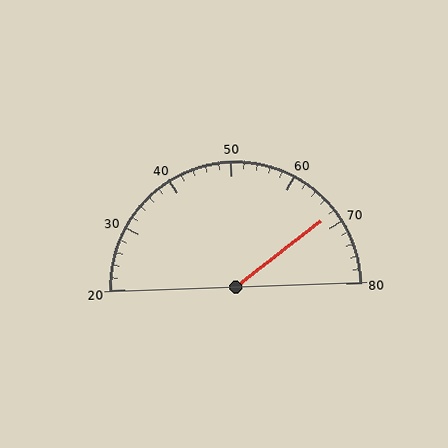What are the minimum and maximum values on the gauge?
The gauge ranges from 20 to 80.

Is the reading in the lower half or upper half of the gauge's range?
The reading is in the upper half of the range (20 to 80).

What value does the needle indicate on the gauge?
The needle indicates approximately 68.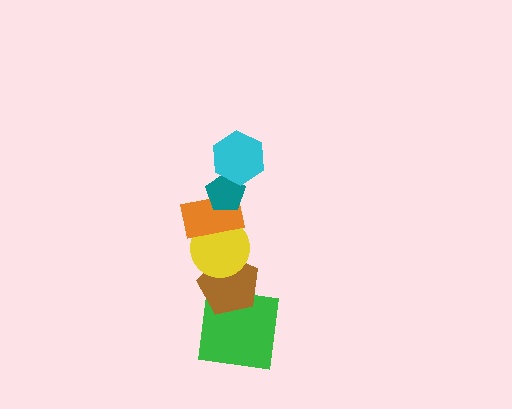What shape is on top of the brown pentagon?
The yellow circle is on top of the brown pentagon.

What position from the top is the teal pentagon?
The teal pentagon is 2nd from the top.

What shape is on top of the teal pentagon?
The cyan hexagon is on top of the teal pentagon.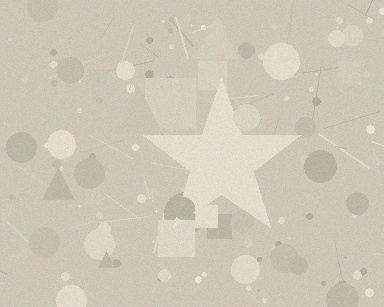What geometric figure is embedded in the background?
A star is embedded in the background.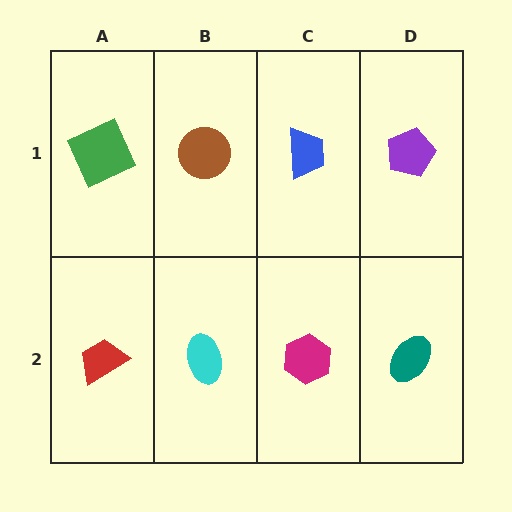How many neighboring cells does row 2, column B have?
3.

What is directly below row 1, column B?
A cyan ellipse.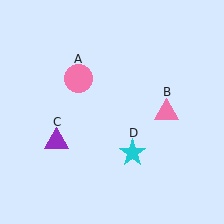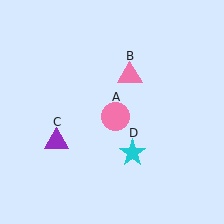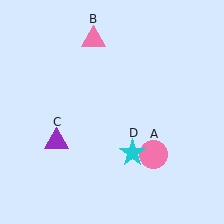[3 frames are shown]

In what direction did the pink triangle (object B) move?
The pink triangle (object B) moved up and to the left.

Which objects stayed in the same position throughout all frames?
Purple triangle (object C) and cyan star (object D) remained stationary.